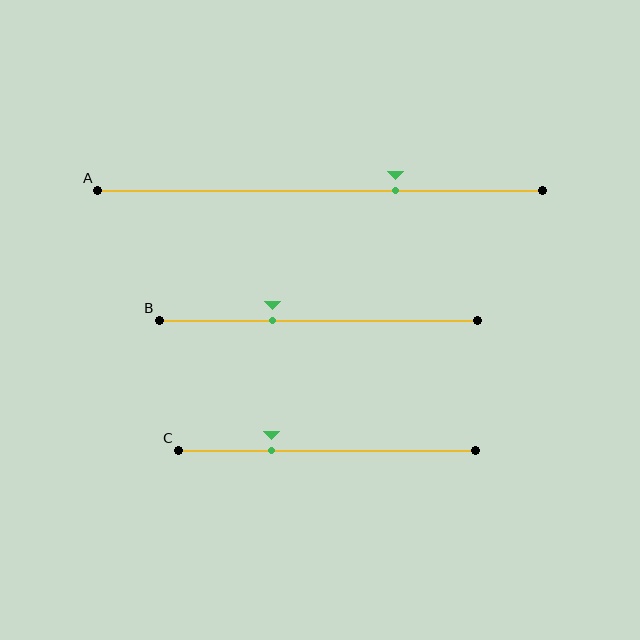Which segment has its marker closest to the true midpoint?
Segment B has its marker closest to the true midpoint.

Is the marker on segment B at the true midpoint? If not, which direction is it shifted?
No, the marker on segment B is shifted to the left by about 14% of the segment length.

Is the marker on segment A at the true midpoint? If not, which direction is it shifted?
No, the marker on segment A is shifted to the right by about 17% of the segment length.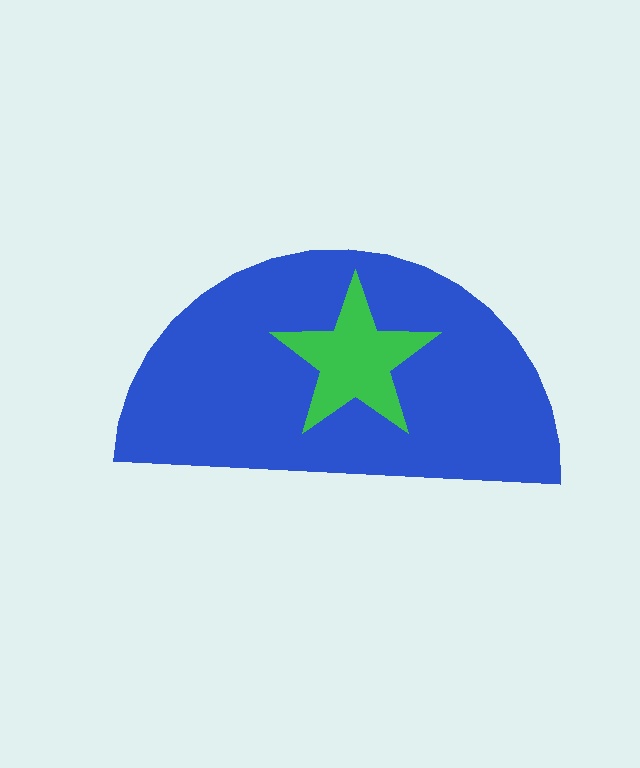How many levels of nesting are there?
2.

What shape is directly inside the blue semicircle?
The green star.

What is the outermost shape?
The blue semicircle.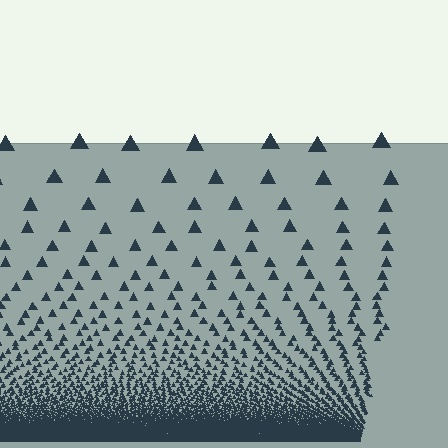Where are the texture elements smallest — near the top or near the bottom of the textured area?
Near the bottom.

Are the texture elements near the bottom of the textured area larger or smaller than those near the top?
Smaller. The gradient is inverted — elements near the bottom are smaller and denser.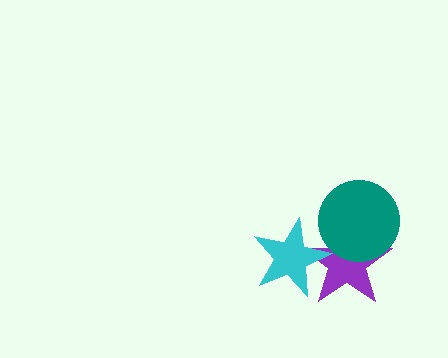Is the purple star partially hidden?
Yes, it is partially covered by another shape.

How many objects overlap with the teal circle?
1 object overlaps with the teal circle.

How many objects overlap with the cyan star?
1 object overlaps with the cyan star.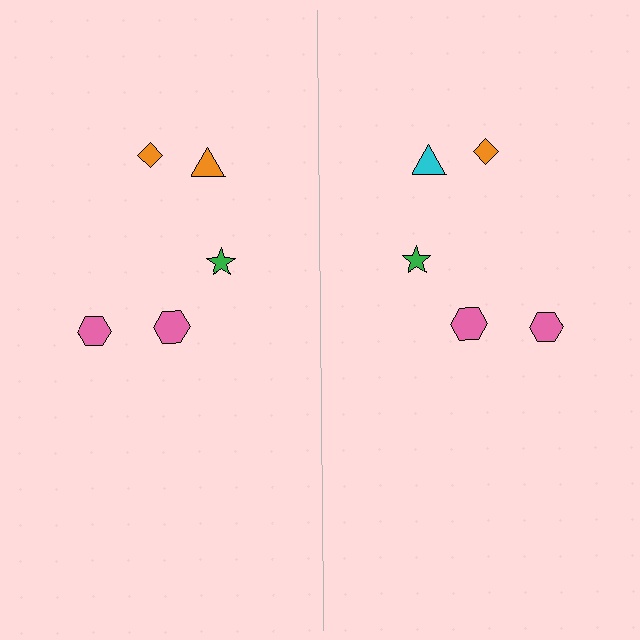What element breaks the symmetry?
The cyan triangle on the right side breaks the symmetry — its mirror counterpart is orange.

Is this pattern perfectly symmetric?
No, the pattern is not perfectly symmetric. The cyan triangle on the right side breaks the symmetry — its mirror counterpart is orange.